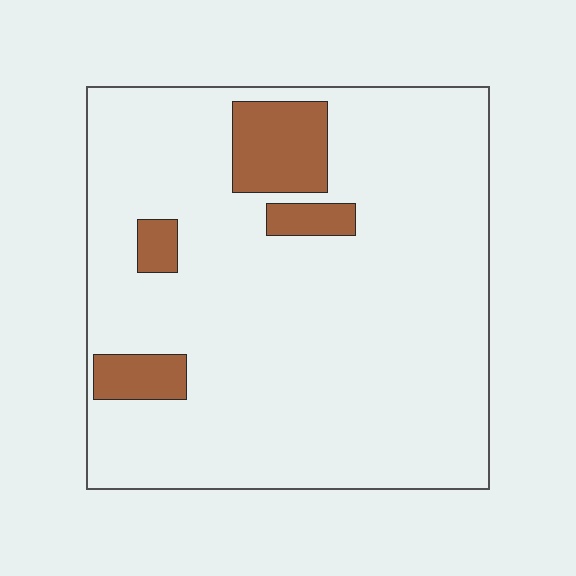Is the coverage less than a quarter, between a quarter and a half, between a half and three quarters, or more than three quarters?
Less than a quarter.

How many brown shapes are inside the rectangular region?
4.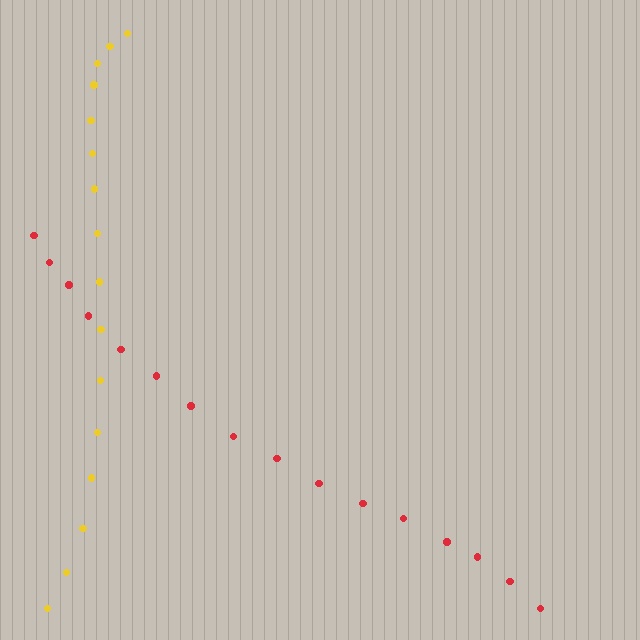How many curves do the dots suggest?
There are 2 distinct paths.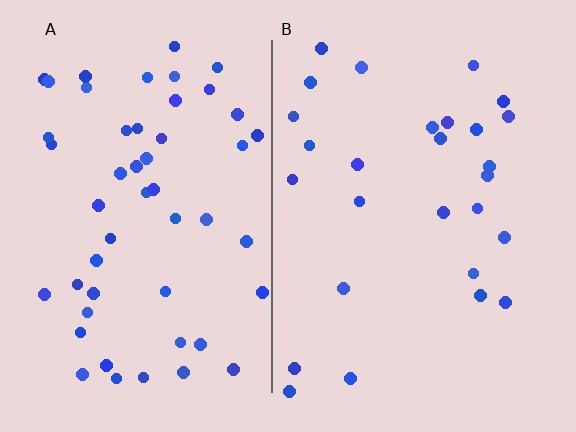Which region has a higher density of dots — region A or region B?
A (the left).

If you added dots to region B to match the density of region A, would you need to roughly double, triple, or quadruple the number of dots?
Approximately double.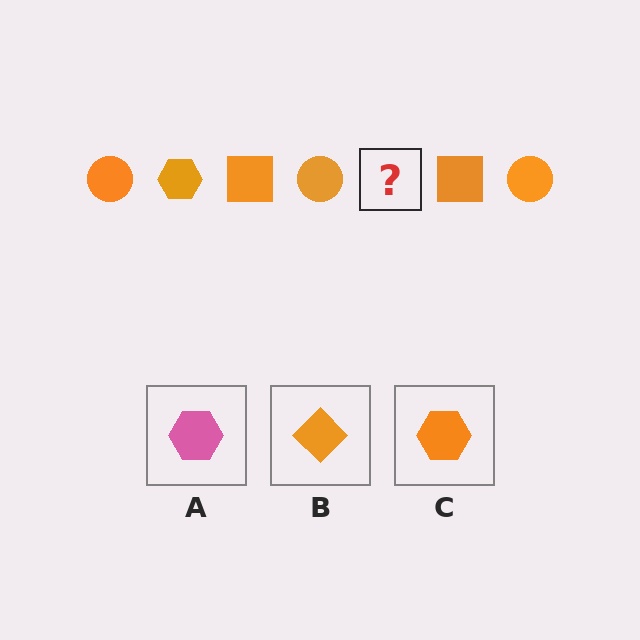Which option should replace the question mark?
Option C.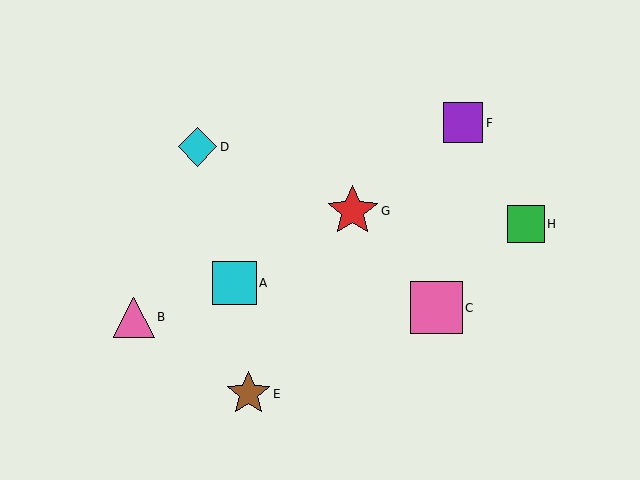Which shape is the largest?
The pink square (labeled C) is the largest.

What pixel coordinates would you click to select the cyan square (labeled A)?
Click at (235, 283) to select the cyan square A.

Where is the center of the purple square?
The center of the purple square is at (463, 123).